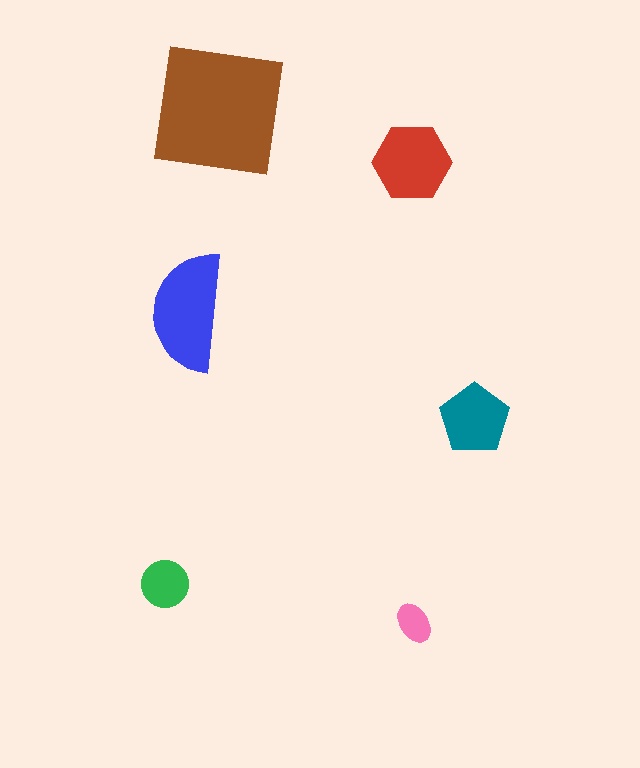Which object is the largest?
The brown square.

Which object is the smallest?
The pink ellipse.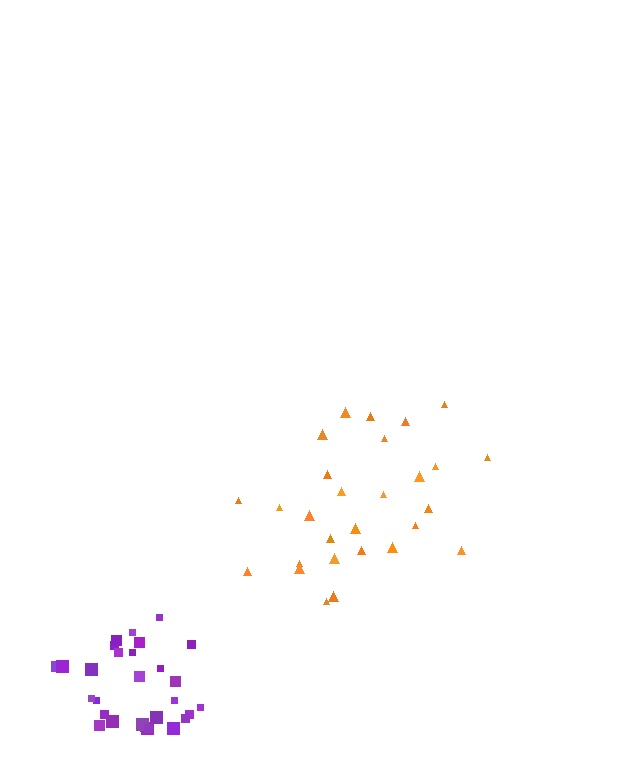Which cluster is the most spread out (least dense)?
Orange.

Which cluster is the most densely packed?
Purple.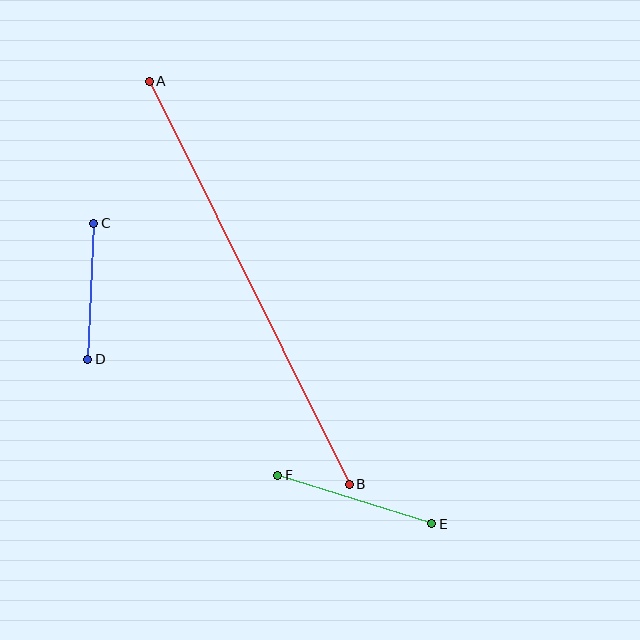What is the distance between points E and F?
The distance is approximately 161 pixels.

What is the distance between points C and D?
The distance is approximately 136 pixels.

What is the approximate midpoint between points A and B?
The midpoint is at approximately (249, 283) pixels.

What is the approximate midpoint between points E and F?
The midpoint is at approximately (355, 500) pixels.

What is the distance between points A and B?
The distance is approximately 450 pixels.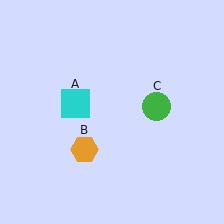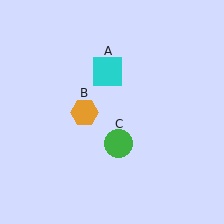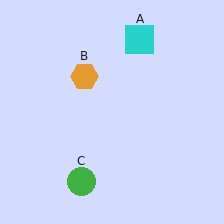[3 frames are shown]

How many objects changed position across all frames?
3 objects changed position: cyan square (object A), orange hexagon (object B), green circle (object C).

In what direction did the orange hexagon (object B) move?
The orange hexagon (object B) moved up.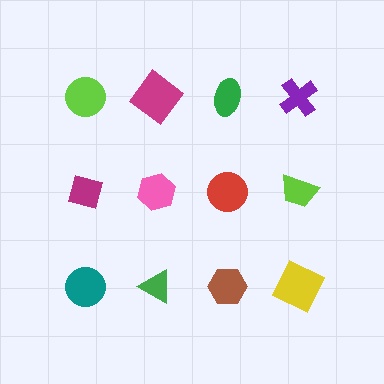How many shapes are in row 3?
4 shapes.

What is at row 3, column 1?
A teal circle.